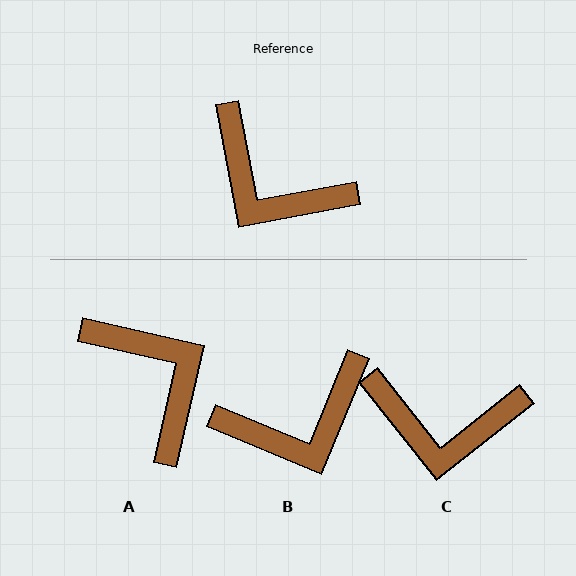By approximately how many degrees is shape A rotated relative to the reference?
Approximately 157 degrees counter-clockwise.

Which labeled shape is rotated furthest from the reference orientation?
A, about 157 degrees away.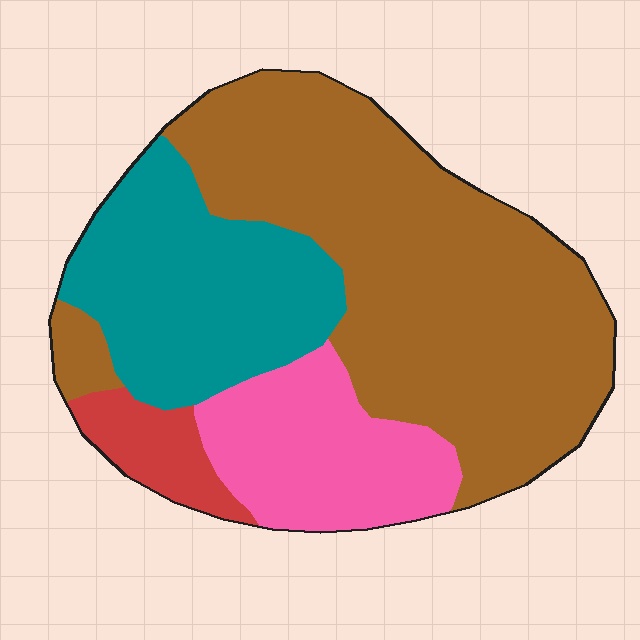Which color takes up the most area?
Brown, at roughly 55%.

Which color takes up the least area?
Red, at roughly 5%.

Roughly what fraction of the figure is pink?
Pink takes up about one sixth (1/6) of the figure.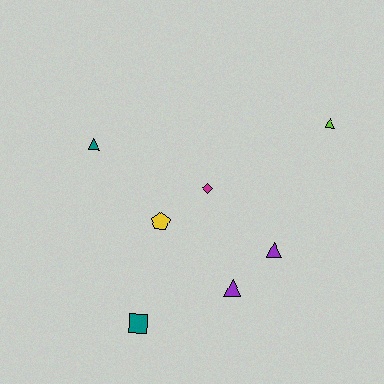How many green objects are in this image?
There are no green objects.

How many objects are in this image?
There are 7 objects.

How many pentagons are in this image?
There is 1 pentagon.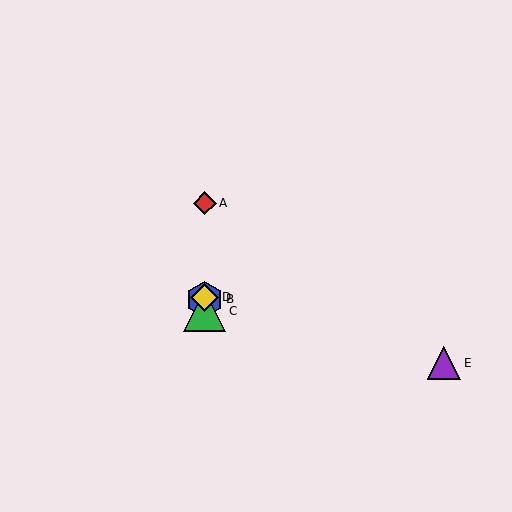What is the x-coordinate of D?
Object D is at x≈205.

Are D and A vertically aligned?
Yes, both are at x≈205.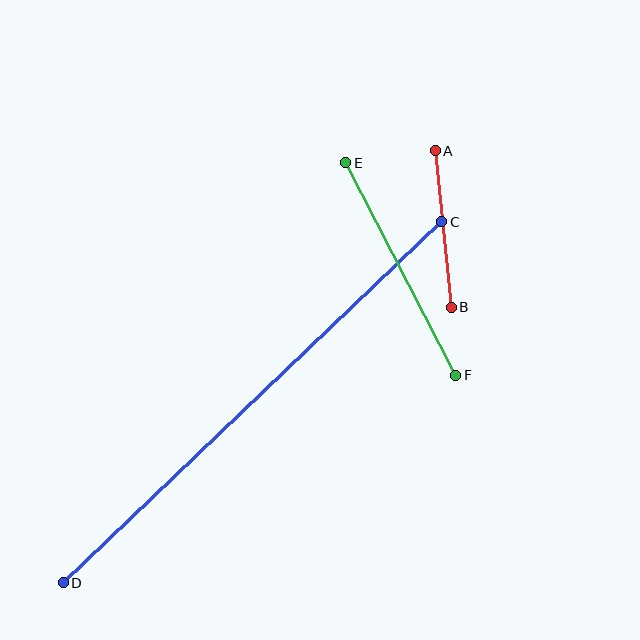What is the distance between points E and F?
The distance is approximately 239 pixels.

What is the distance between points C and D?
The distance is approximately 523 pixels.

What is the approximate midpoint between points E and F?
The midpoint is at approximately (401, 269) pixels.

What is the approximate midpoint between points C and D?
The midpoint is at approximately (253, 402) pixels.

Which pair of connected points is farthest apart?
Points C and D are farthest apart.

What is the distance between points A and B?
The distance is approximately 157 pixels.